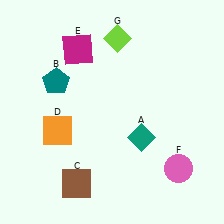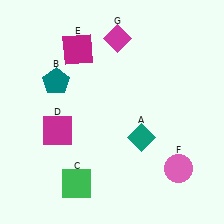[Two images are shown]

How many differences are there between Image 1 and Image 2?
There are 3 differences between the two images.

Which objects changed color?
C changed from brown to green. D changed from orange to magenta. G changed from lime to magenta.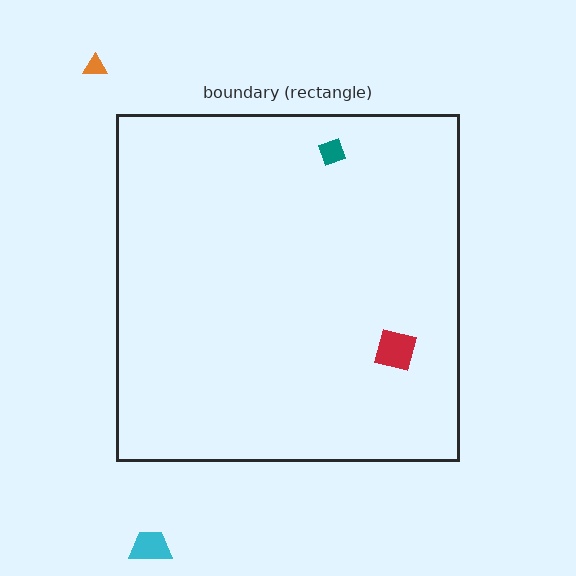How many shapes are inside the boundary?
2 inside, 2 outside.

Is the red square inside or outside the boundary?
Inside.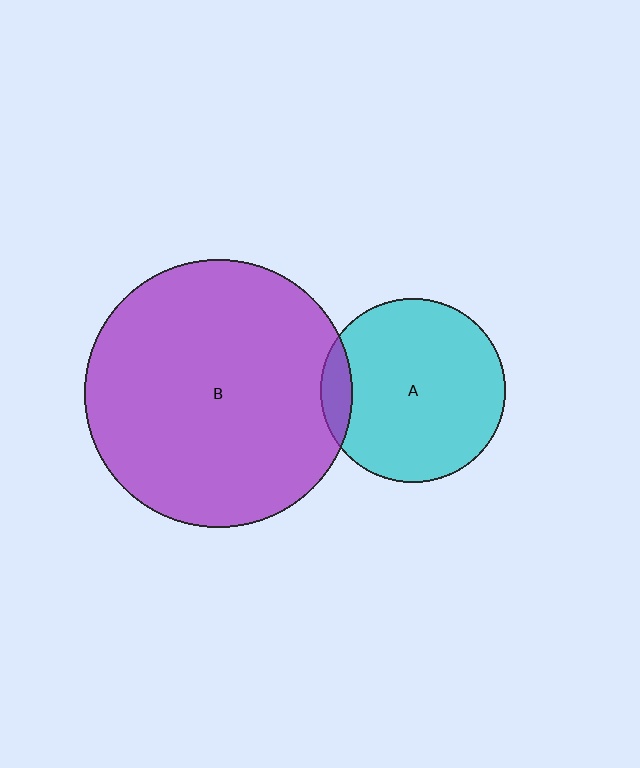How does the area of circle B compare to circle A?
Approximately 2.1 times.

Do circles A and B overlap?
Yes.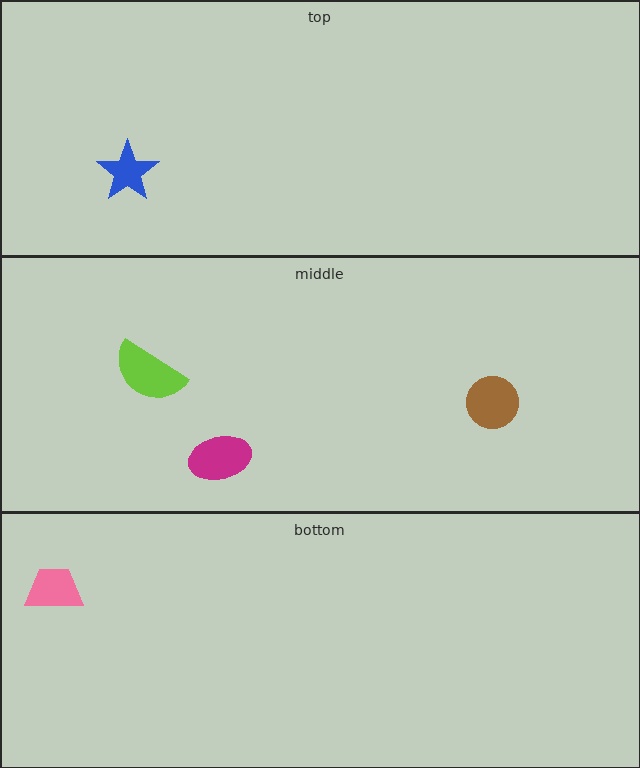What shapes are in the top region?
The blue star.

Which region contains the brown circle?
The middle region.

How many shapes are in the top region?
1.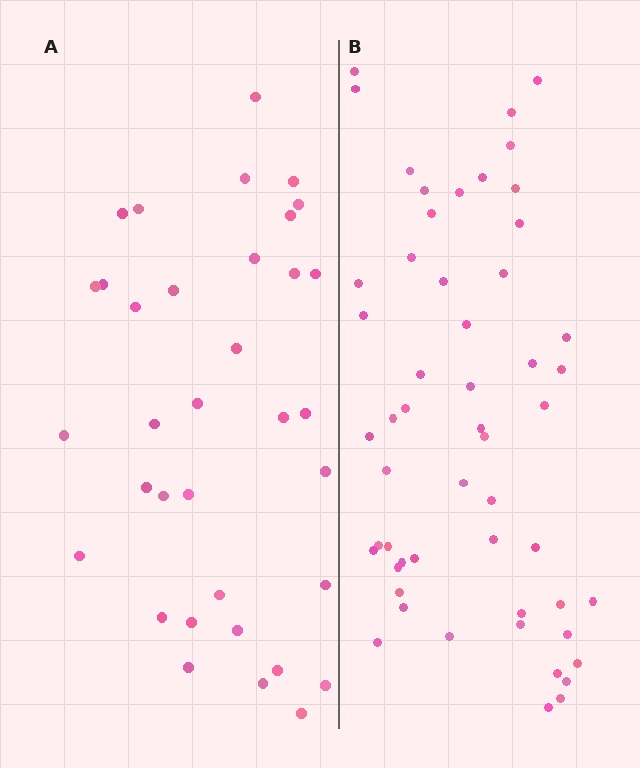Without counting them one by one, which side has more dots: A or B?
Region B (the right region) has more dots.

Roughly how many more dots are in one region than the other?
Region B has approximately 20 more dots than region A.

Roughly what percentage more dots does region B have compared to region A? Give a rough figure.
About 55% more.